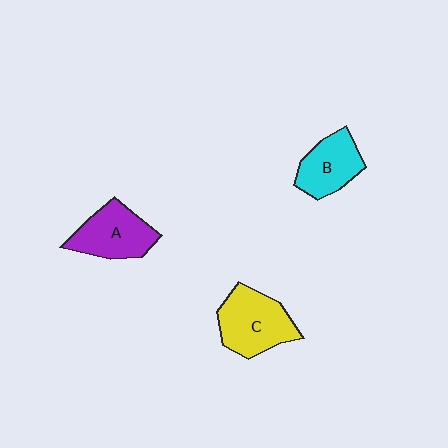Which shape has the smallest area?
Shape B (cyan).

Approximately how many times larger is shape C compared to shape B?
Approximately 1.3 times.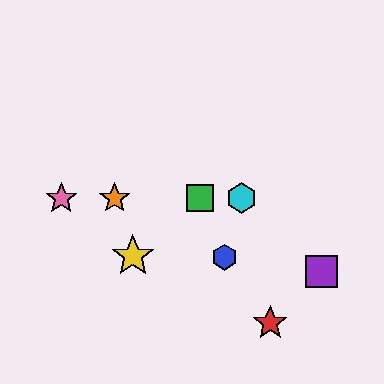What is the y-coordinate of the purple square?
The purple square is at y≈271.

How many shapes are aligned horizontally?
4 shapes (the green square, the orange star, the cyan hexagon, the pink star) are aligned horizontally.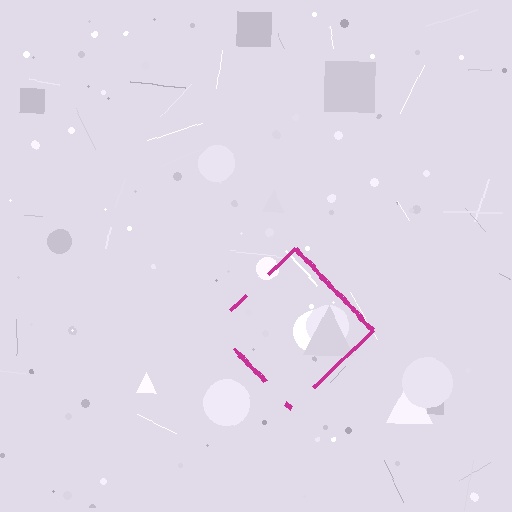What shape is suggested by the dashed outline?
The dashed outline suggests a diamond.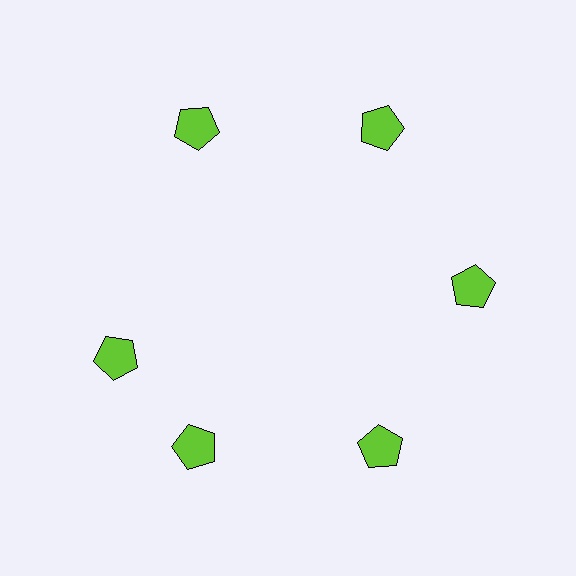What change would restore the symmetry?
The symmetry would be restored by rotating it back into even spacing with its neighbors so that all 6 pentagons sit at equal angles and equal distance from the center.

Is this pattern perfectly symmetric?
No. The 6 lime pentagons are arranged in a ring, but one element near the 9 o'clock position is rotated out of alignment along the ring, breaking the 6-fold rotational symmetry.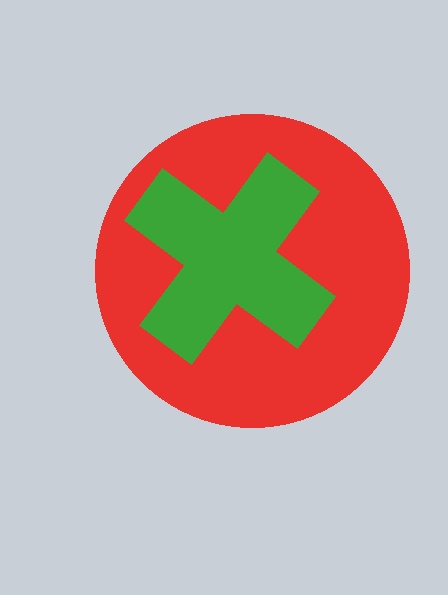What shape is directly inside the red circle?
The green cross.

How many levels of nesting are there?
2.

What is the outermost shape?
The red circle.